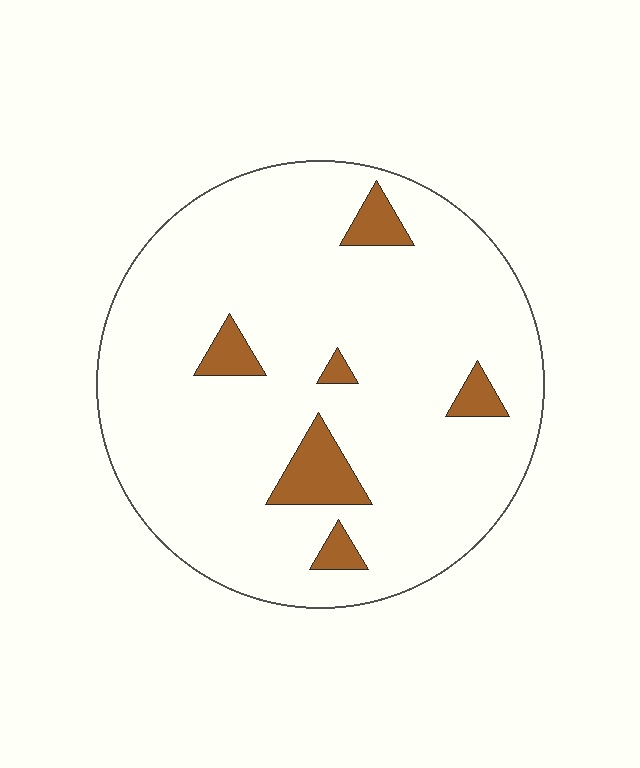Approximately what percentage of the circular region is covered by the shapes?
Approximately 10%.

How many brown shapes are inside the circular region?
6.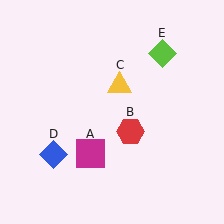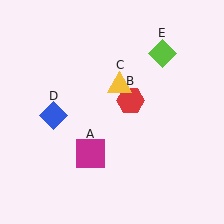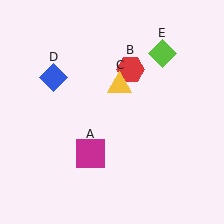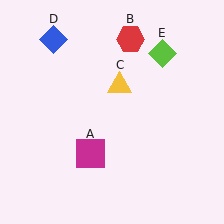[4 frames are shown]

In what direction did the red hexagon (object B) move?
The red hexagon (object B) moved up.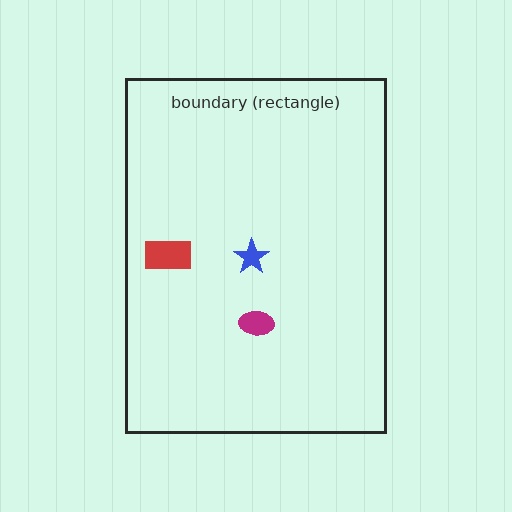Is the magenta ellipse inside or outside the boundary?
Inside.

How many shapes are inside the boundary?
3 inside, 0 outside.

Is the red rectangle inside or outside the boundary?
Inside.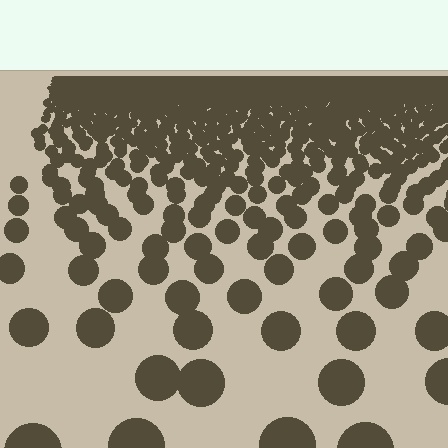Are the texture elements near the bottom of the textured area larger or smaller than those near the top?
Larger. Near the bottom, elements are closer to the viewer and appear at a bigger on-screen size.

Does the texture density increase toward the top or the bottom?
Density increases toward the top.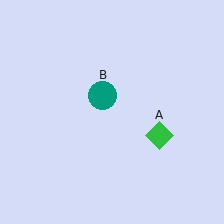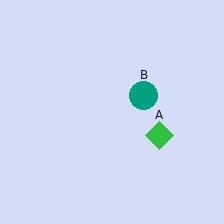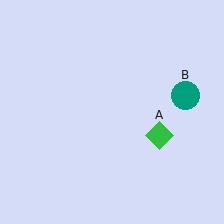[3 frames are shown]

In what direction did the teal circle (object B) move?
The teal circle (object B) moved right.